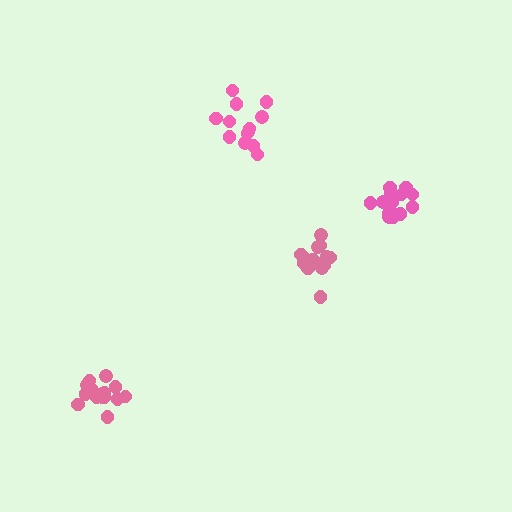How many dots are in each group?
Group 1: 13 dots, Group 2: 14 dots, Group 3: 15 dots, Group 4: 17 dots (59 total).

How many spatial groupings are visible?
There are 4 spatial groupings.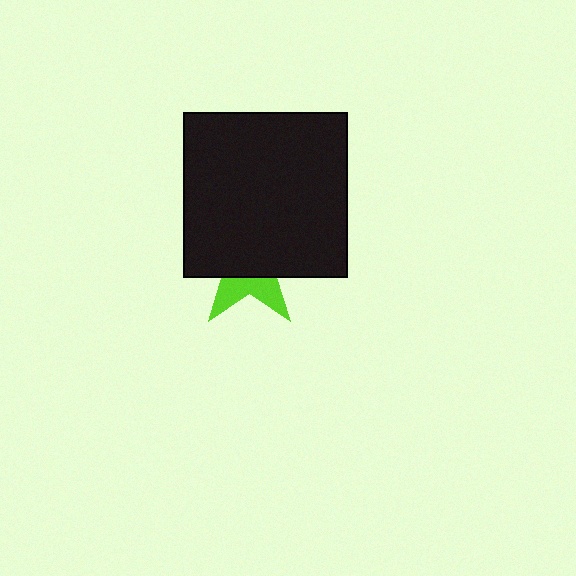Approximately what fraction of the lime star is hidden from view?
Roughly 67% of the lime star is hidden behind the black square.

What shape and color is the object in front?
The object in front is a black square.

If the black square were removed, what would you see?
You would see the complete lime star.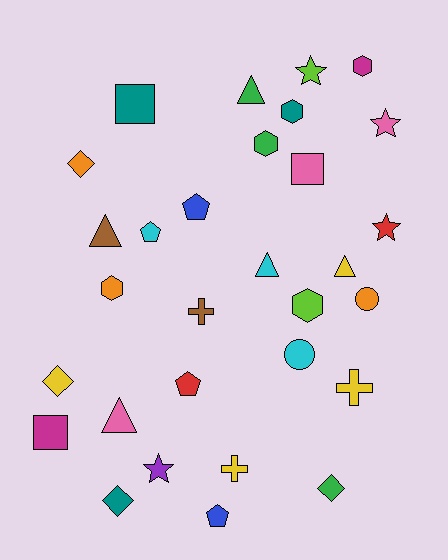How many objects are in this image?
There are 30 objects.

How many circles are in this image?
There are 2 circles.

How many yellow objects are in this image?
There are 4 yellow objects.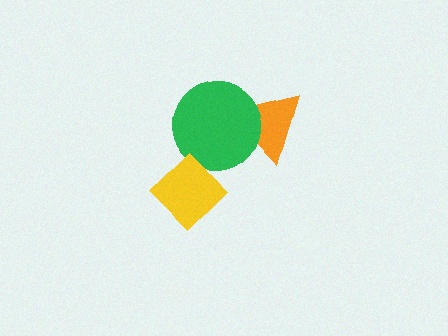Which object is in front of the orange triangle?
The green circle is in front of the orange triangle.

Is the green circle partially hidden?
Yes, it is partially covered by another shape.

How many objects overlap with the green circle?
2 objects overlap with the green circle.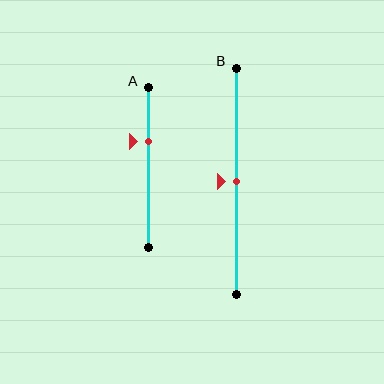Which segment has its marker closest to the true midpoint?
Segment B has its marker closest to the true midpoint.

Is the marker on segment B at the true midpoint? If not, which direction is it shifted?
Yes, the marker on segment B is at the true midpoint.